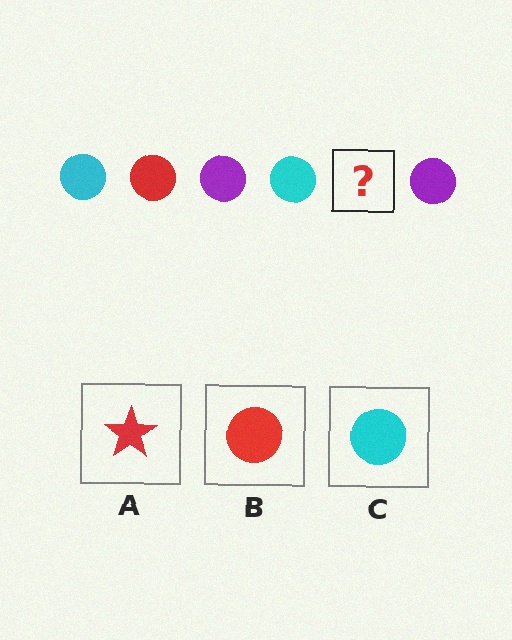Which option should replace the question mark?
Option B.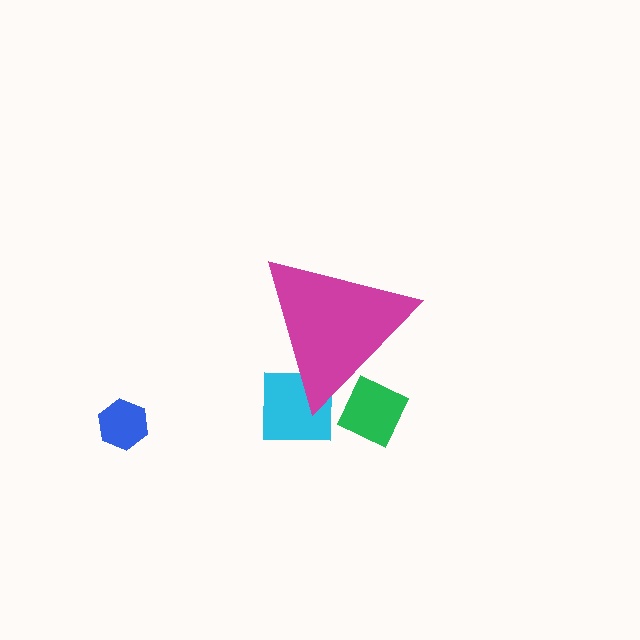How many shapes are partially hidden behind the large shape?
2 shapes are partially hidden.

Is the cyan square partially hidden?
Yes, the cyan square is partially hidden behind the magenta triangle.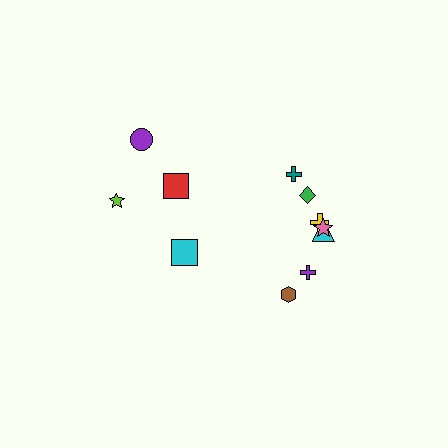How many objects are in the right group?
There are 7 objects.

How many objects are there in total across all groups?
There are 11 objects.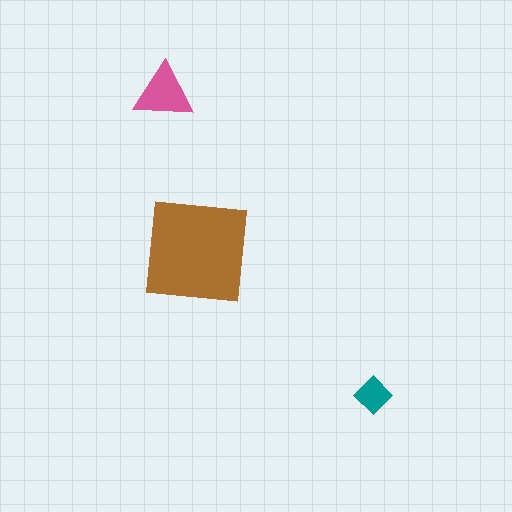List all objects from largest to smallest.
The brown square, the pink triangle, the teal diamond.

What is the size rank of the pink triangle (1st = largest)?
2nd.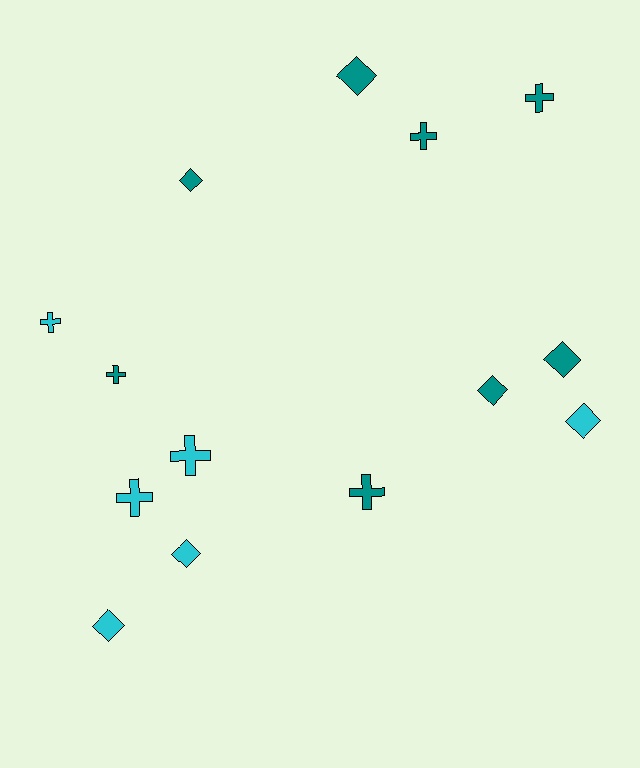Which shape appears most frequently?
Cross, with 7 objects.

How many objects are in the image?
There are 14 objects.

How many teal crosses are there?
There are 4 teal crosses.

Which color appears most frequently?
Teal, with 8 objects.